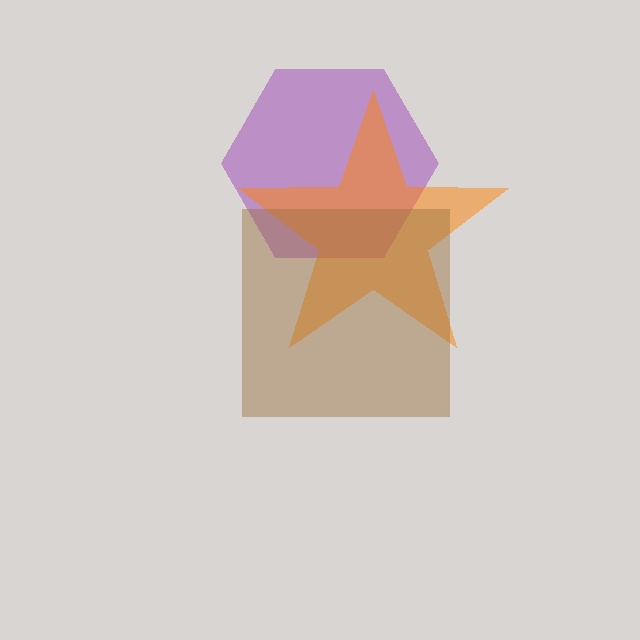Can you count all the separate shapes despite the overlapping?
Yes, there are 3 separate shapes.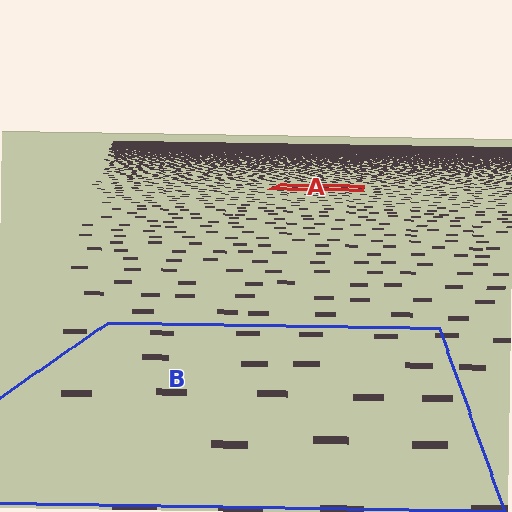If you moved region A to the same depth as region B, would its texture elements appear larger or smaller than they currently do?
They would appear larger. At a closer depth, the same texture elements are projected at a bigger on-screen size.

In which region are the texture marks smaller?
The texture marks are smaller in region A, because it is farther away.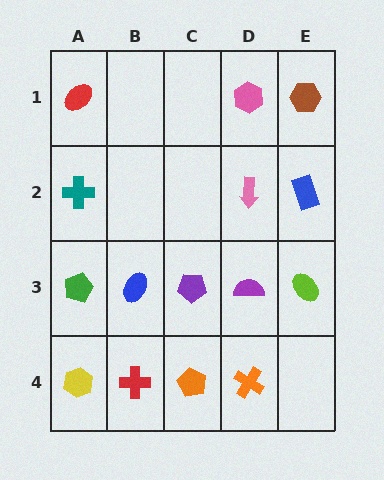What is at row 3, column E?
A lime ellipse.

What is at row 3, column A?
A green pentagon.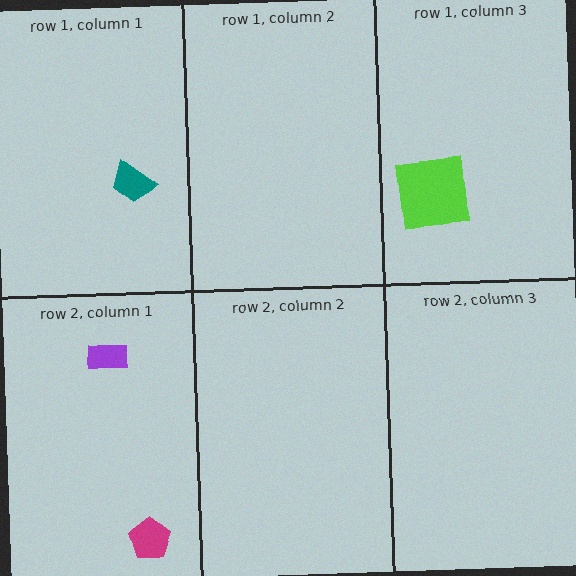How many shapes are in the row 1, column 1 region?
1.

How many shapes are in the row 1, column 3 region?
1.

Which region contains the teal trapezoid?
The row 1, column 1 region.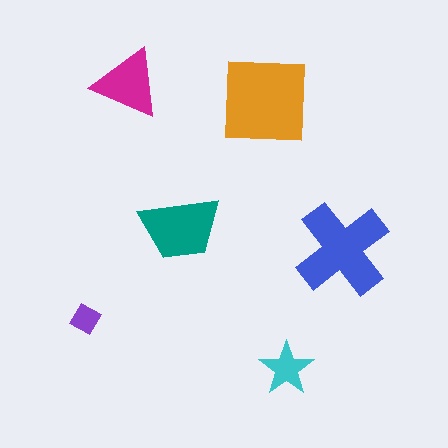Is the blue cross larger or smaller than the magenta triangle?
Larger.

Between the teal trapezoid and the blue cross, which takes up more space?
The blue cross.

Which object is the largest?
The orange square.